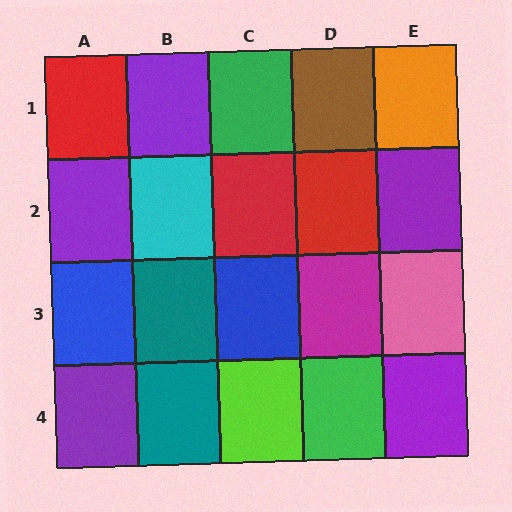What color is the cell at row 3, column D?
Magenta.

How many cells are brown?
1 cell is brown.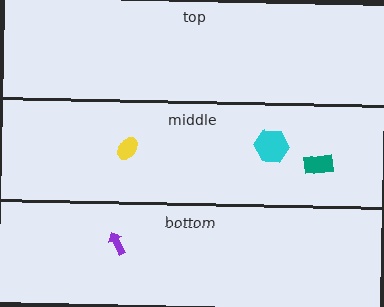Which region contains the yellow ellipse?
The middle region.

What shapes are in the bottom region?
The purple arrow.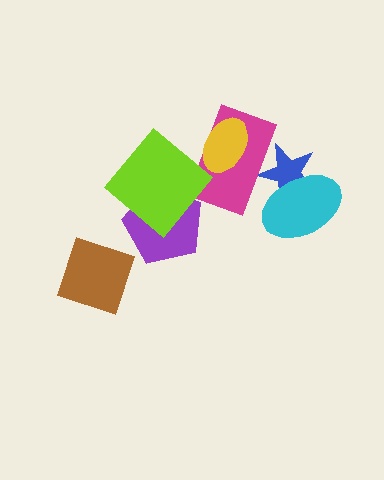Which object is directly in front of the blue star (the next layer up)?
The cyan ellipse is directly in front of the blue star.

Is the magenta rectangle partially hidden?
Yes, it is partially covered by another shape.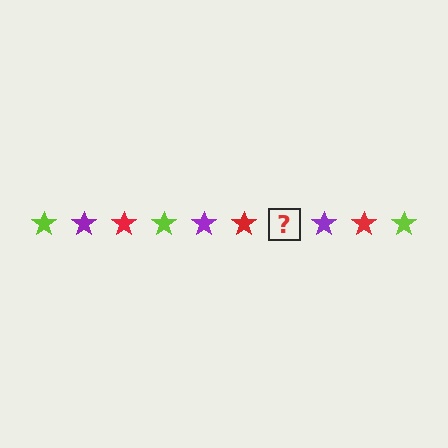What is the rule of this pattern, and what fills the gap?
The rule is that the pattern cycles through lime, purple, red stars. The gap should be filled with a lime star.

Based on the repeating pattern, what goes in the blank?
The blank should be a lime star.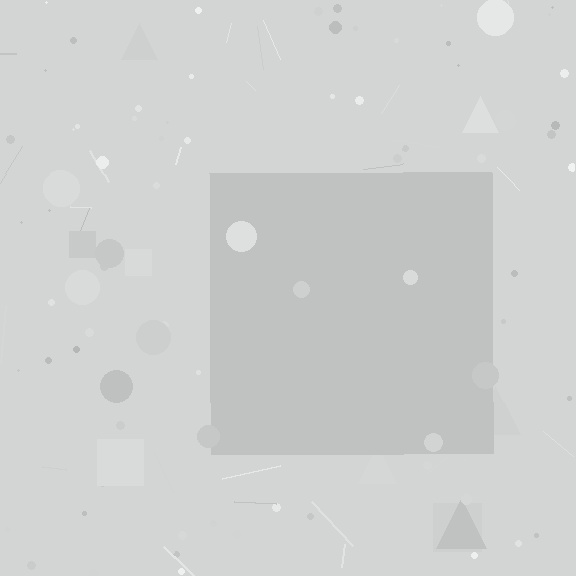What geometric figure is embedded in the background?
A square is embedded in the background.